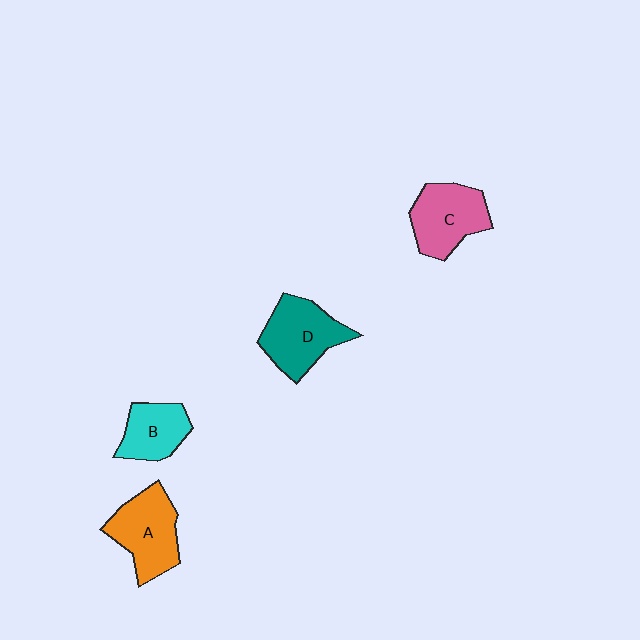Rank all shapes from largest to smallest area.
From largest to smallest: D (teal), A (orange), C (pink), B (cyan).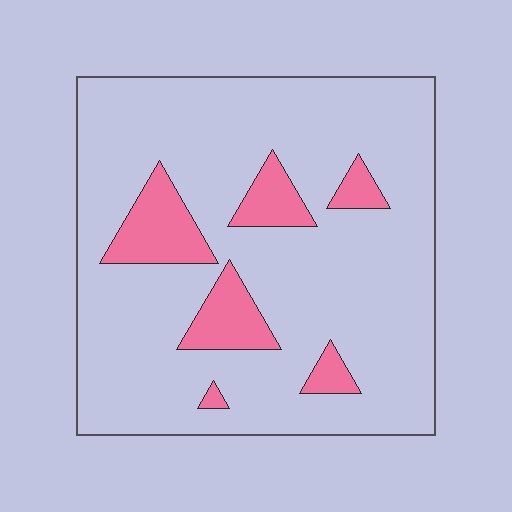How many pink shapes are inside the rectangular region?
6.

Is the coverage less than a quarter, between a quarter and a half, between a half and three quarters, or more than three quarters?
Less than a quarter.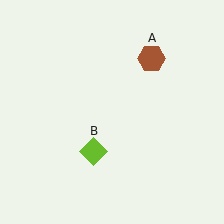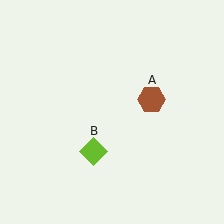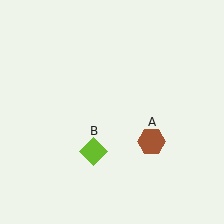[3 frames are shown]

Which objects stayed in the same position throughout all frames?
Lime diamond (object B) remained stationary.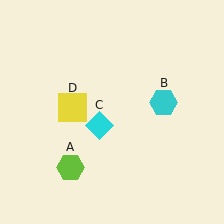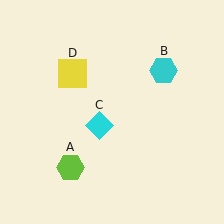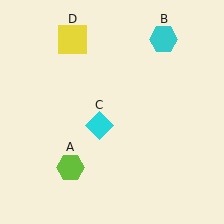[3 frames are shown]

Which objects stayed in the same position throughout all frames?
Lime hexagon (object A) and cyan diamond (object C) remained stationary.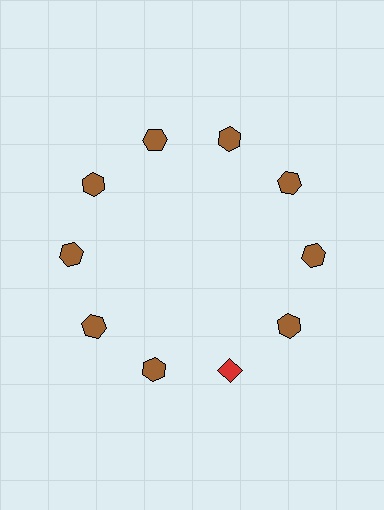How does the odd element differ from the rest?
It differs in both color (red instead of brown) and shape (diamond instead of hexagon).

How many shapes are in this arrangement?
There are 10 shapes arranged in a ring pattern.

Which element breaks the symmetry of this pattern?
The red diamond at roughly the 5 o'clock position breaks the symmetry. All other shapes are brown hexagons.